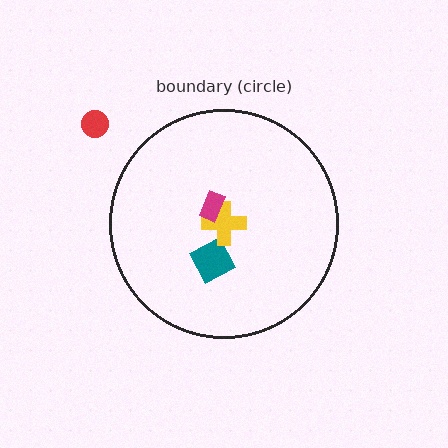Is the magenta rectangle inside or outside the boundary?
Inside.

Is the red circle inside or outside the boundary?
Outside.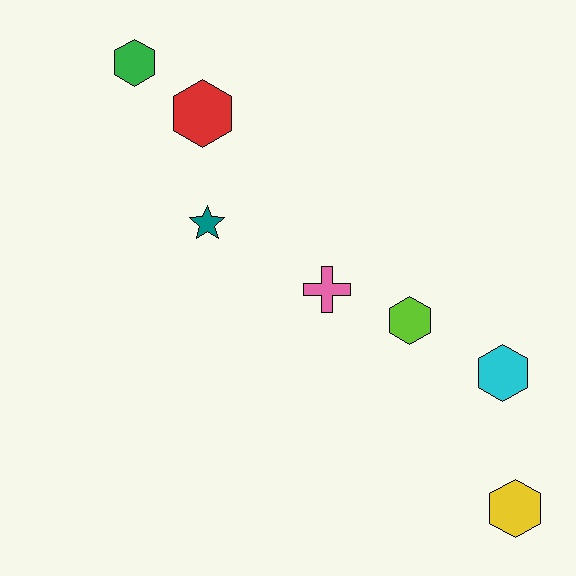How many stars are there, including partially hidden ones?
There is 1 star.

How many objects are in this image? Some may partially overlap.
There are 7 objects.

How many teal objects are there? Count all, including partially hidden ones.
There is 1 teal object.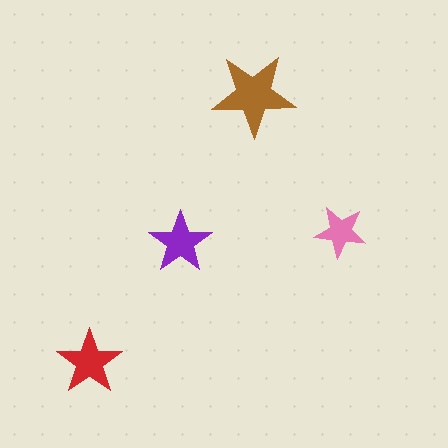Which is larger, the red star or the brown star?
The brown one.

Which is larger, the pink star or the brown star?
The brown one.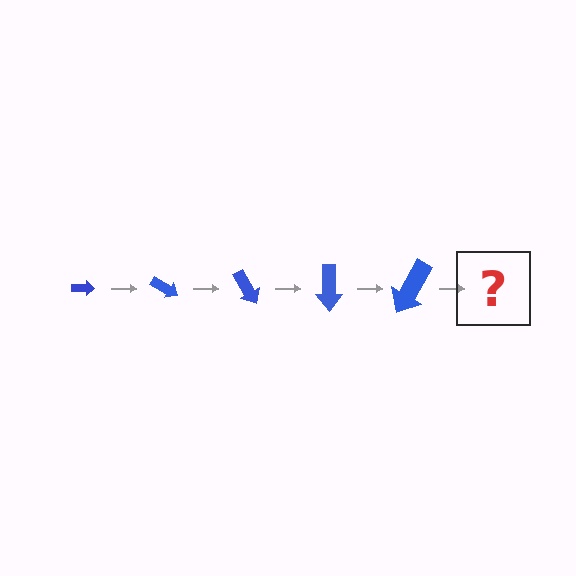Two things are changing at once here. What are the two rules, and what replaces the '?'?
The two rules are that the arrow grows larger each step and it rotates 30 degrees each step. The '?' should be an arrow, larger than the previous one and rotated 150 degrees from the start.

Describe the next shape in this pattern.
It should be an arrow, larger than the previous one and rotated 150 degrees from the start.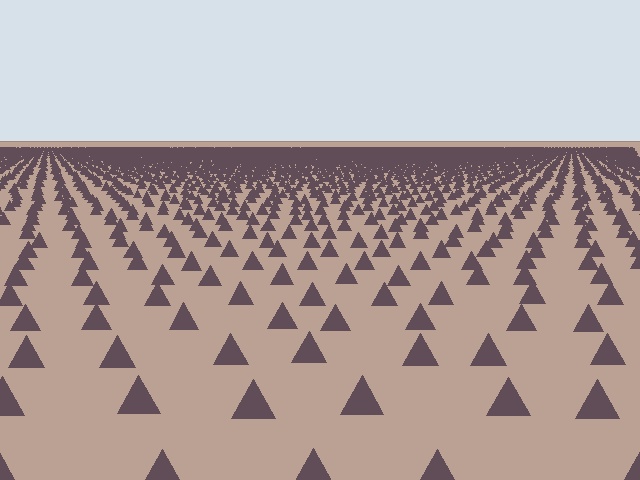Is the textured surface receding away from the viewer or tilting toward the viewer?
The surface is receding away from the viewer. Texture elements get smaller and denser toward the top.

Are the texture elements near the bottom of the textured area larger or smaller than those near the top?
Larger. Near the bottom, elements are closer to the viewer and appear at a bigger on-screen size.